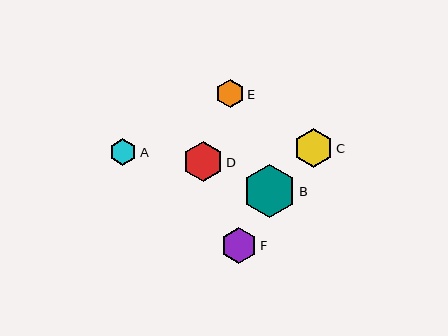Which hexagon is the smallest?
Hexagon A is the smallest with a size of approximately 27 pixels.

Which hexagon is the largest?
Hexagon B is the largest with a size of approximately 53 pixels.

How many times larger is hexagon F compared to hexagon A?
Hexagon F is approximately 1.3 times the size of hexagon A.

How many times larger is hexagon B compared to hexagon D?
Hexagon B is approximately 1.3 times the size of hexagon D.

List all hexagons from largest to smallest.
From largest to smallest: B, D, C, F, E, A.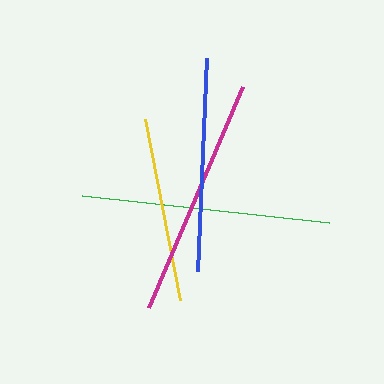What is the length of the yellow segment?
The yellow segment is approximately 184 pixels long.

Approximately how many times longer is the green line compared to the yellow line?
The green line is approximately 1.3 times the length of the yellow line.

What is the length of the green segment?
The green segment is approximately 248 pixels long.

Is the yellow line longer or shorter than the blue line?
The blue line is longer than the yellow line.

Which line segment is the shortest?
The yellow line is the shortest at approximately 184 pixels.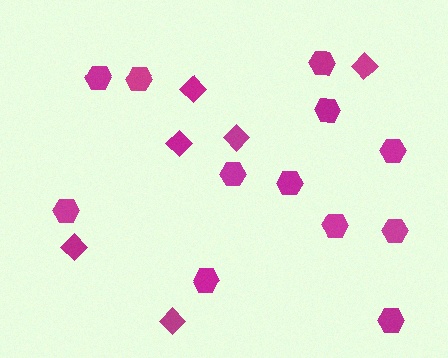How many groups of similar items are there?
There are 2 groups: one group of hexagons (12) and one group of diamonds (6).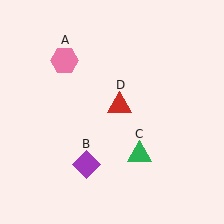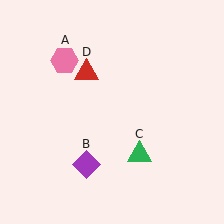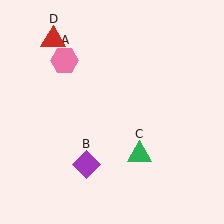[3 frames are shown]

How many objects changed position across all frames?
1 object changed position: red triangle (object D).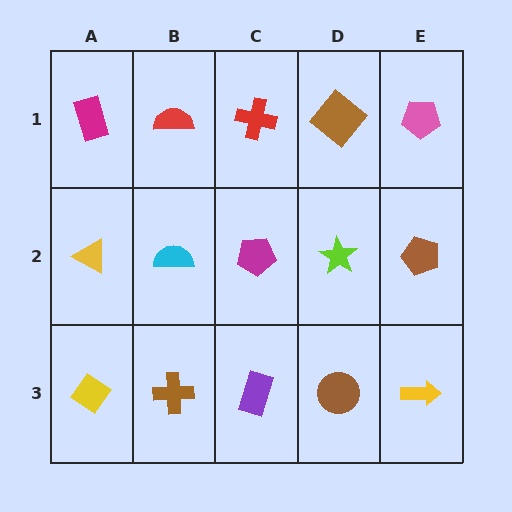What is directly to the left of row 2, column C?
A cyan semicircle.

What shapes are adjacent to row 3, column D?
A lime star (row 2, column D), a purple rectangle (row 3, column C), a yellow arrow (row 3, column E).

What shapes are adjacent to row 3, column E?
A brown pentagon (row 2, column E), a brown circle (row 3, column D).